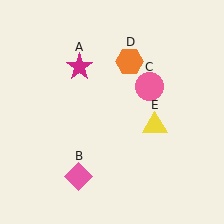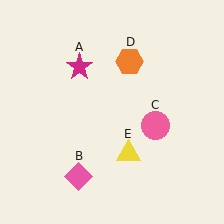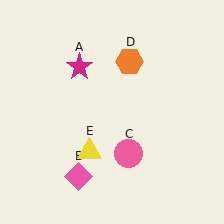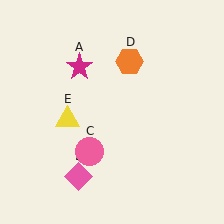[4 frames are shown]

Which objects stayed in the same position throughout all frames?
Magenta star (object A) and pink diamond (object B) and orange hexagon (object D) remained stationary.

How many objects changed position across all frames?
2 objects changed position: pink circle (object C), yellow triangle (object E).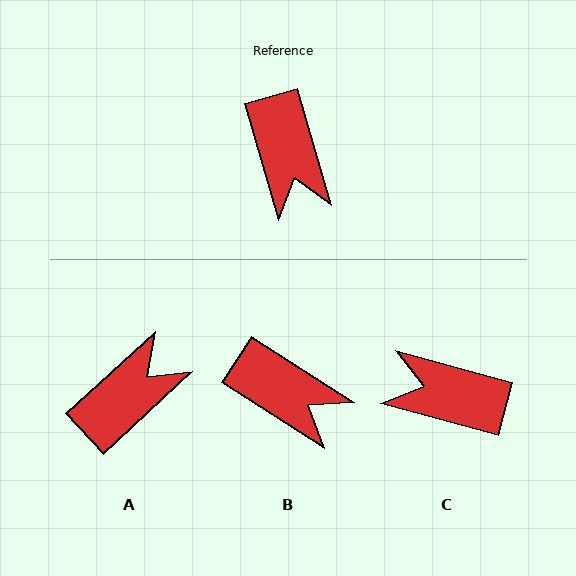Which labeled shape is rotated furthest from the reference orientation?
C, about 121 degrees away.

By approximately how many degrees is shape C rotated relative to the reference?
Approximately 121 degrees clockwise.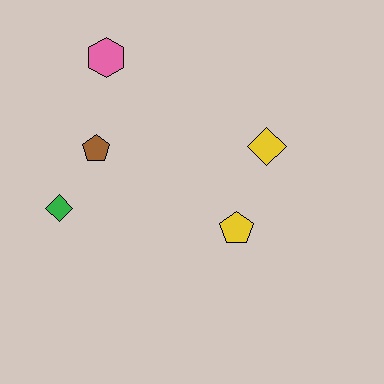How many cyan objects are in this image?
There are no cyan objects.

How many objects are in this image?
There are 5 objects.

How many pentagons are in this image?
There are 2 pentagons.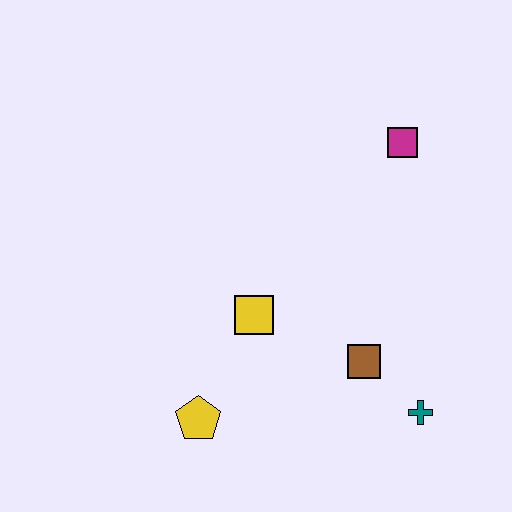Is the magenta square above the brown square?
Yes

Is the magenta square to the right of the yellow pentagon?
Yes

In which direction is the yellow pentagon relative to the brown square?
The yellow pentagon is to the left of the brown square.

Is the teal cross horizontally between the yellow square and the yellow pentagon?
No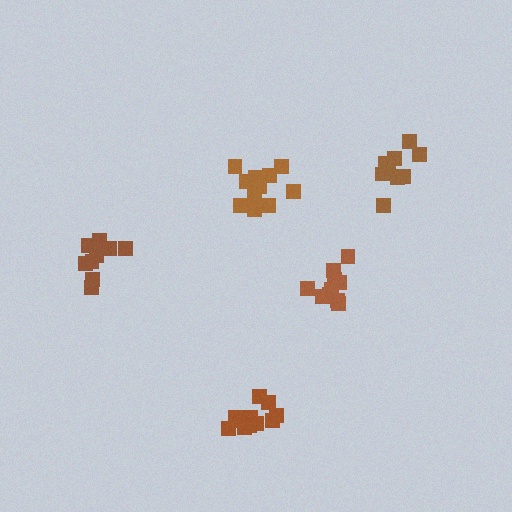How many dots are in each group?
Group 1: 9 dots, Group 2: 10 dots, Group 3: 11 dots, Group 4: 11 dots, Group 5: 9 dots (50 total).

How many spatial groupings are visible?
There are 5 spatial groupings.